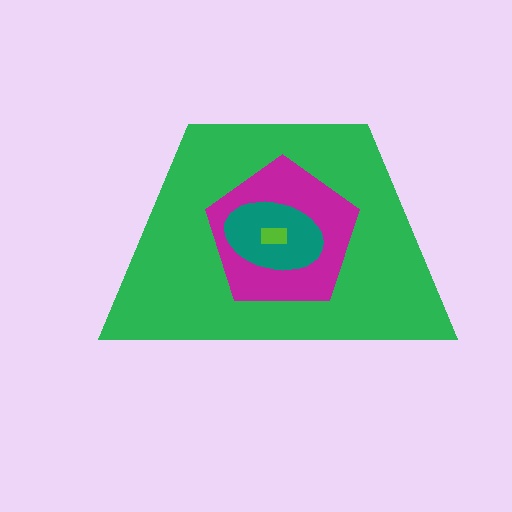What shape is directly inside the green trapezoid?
The magenta pentagon.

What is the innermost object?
The lime rectangle.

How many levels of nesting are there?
4.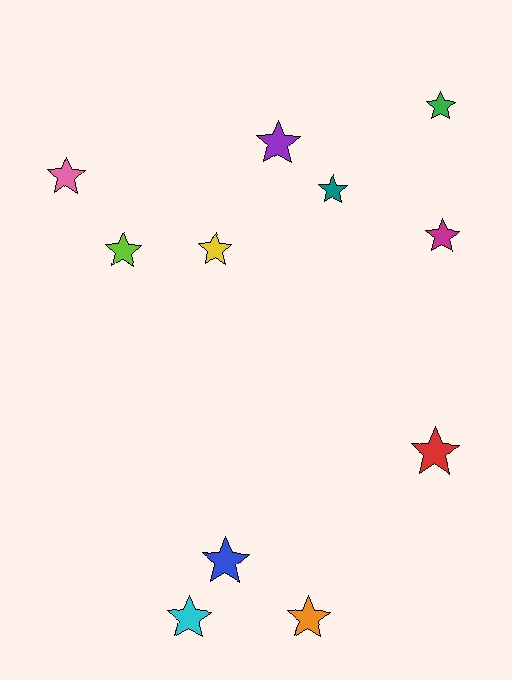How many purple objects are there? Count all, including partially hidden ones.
There is 1 purple object.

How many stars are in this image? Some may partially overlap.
There are 11 stars.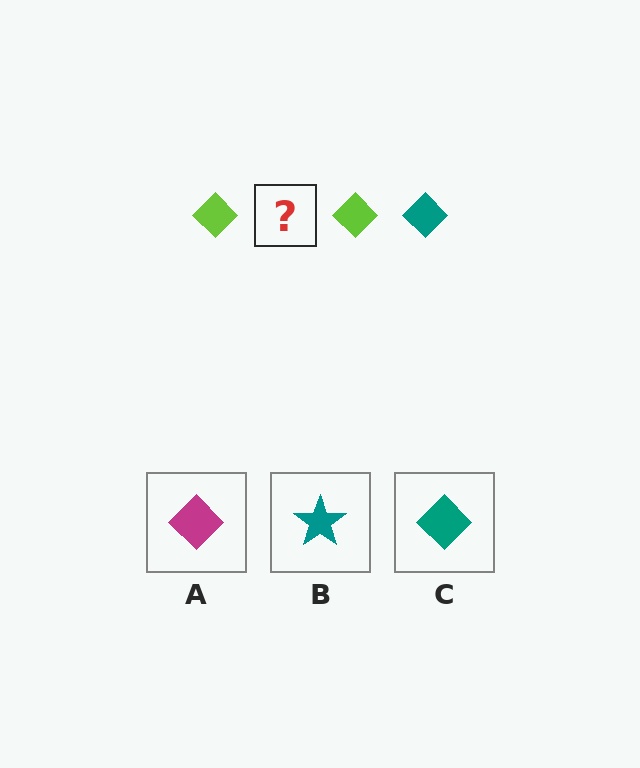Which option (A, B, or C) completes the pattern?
C.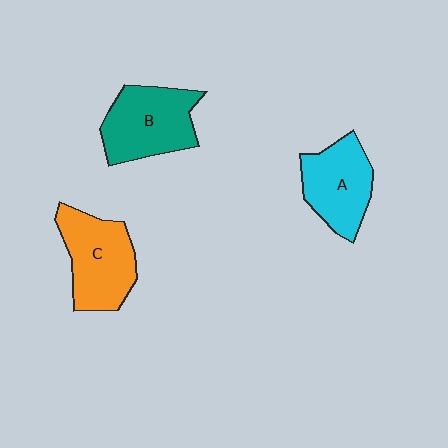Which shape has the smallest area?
Shape A (cyan).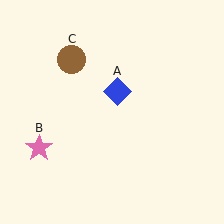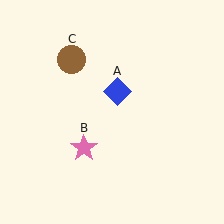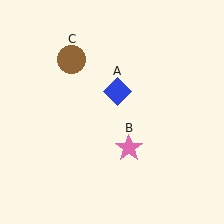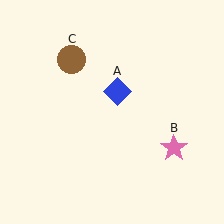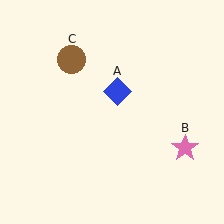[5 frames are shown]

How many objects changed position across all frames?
1 object changed position: pink star (object B).